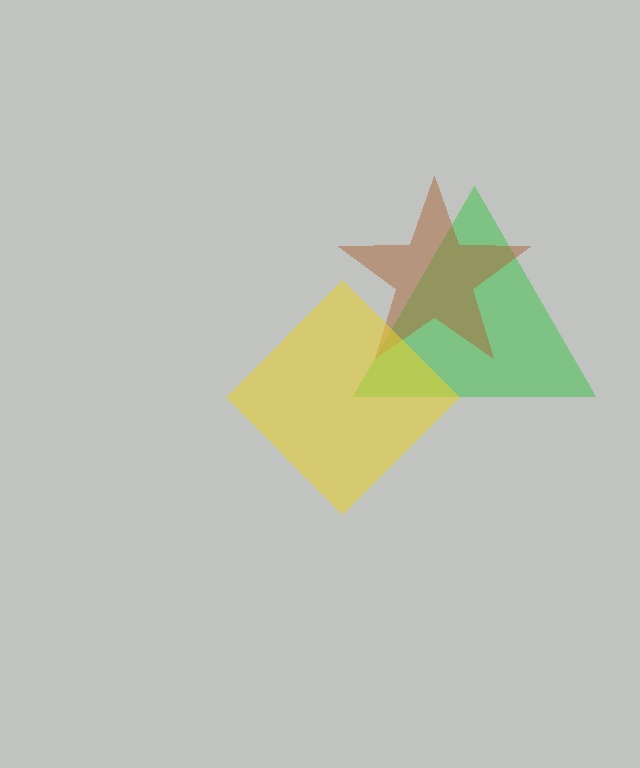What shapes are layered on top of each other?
The layered shapes are: a green triangle, a brown star, a yellow diamond.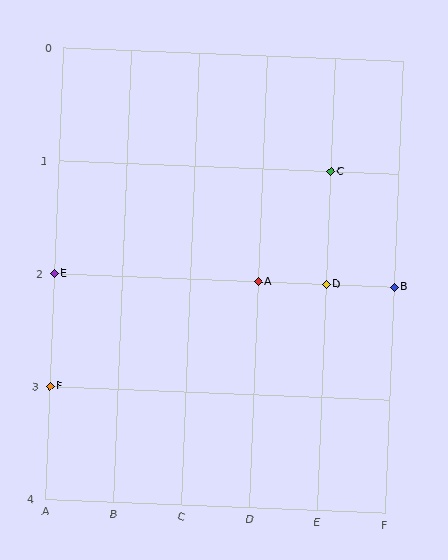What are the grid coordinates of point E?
Point E is at grid coordinates (A, 2).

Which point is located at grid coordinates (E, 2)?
Point D is at (E, 2).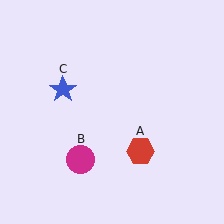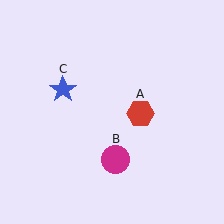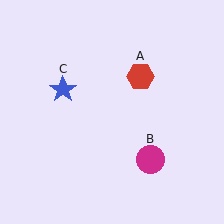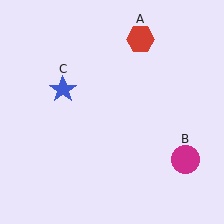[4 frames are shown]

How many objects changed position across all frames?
2 objects changed position: red hexagon (object A), magenta circle (object B).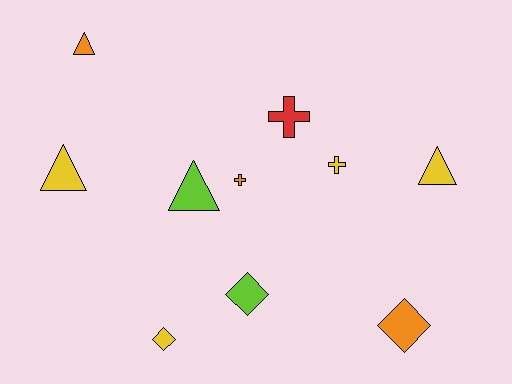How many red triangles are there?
There are no red triangles.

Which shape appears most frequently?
Triangle, with 4 objects.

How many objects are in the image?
There are 10 objects.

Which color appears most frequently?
Yellow, with 4 objects.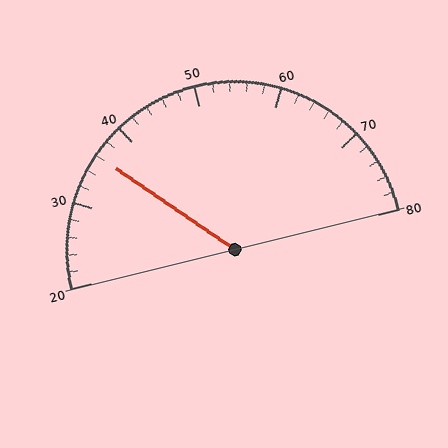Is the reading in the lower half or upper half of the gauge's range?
The reading is in the lower half of the range (20 to 80).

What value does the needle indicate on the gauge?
The needle indicates approximately 36.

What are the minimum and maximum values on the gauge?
The gauge ranges from 20 to 80.